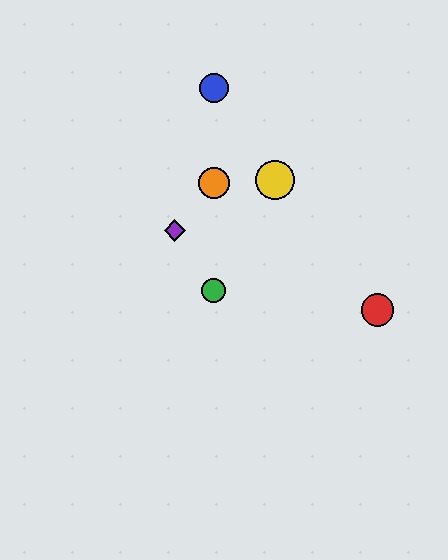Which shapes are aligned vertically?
The blue circle, the green circle, the orange circle are aligned vertically.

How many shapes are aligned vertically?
3 shapes (the blue circle, the green circle, the orange circle) are aligned vertically.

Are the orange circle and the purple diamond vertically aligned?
No, the orange circle is at x≈214 and the purple diamond is at x≈175.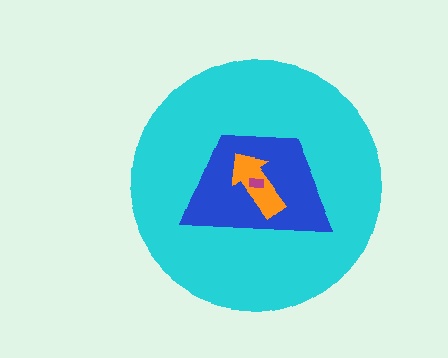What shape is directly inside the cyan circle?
The blue trapezoid.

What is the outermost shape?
The cyan circle.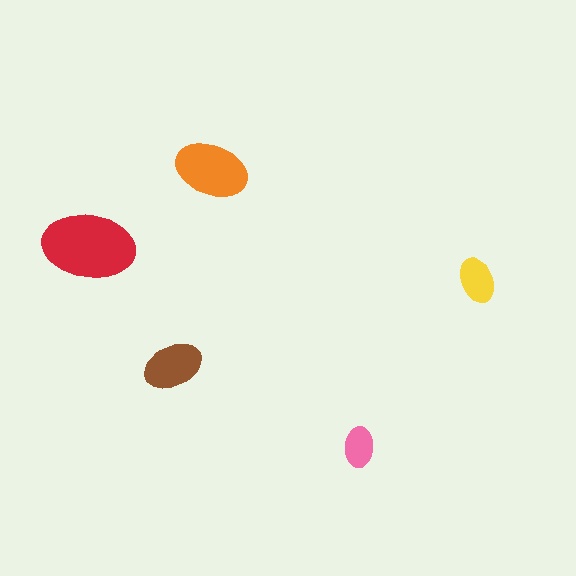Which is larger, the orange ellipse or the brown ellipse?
The orange one.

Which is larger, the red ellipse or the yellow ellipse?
The red one.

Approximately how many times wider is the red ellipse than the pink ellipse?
About 2.5 times wider.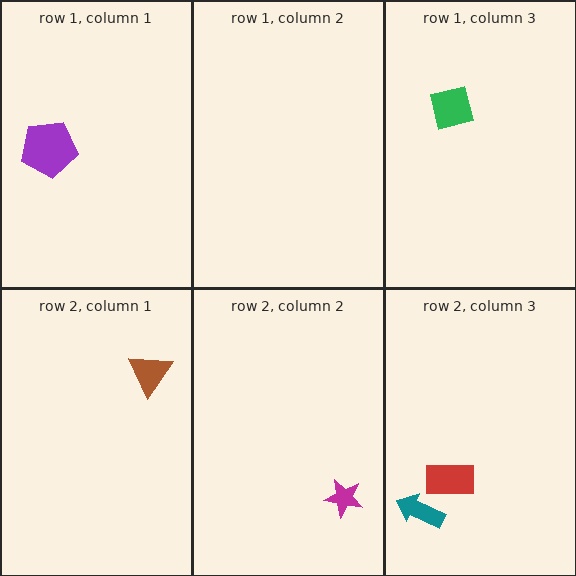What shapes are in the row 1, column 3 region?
The green square.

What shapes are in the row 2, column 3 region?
The teal arrow, the red rectangle.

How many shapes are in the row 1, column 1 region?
1.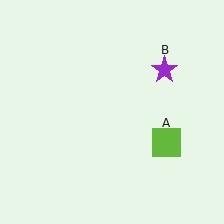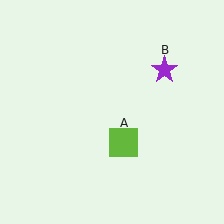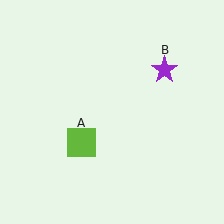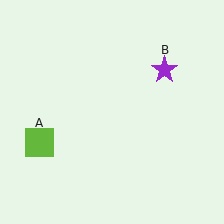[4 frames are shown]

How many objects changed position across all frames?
1 object changed position: lime square (object A).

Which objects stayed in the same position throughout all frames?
Purple star (object B) remained stationary.